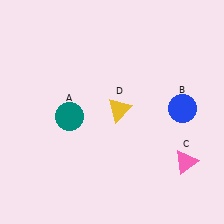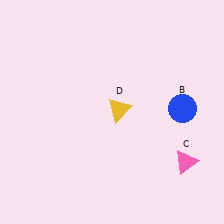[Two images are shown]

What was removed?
The teal circle (A) was removed in Image 2.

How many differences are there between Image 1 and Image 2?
There is 1 difference between the two images.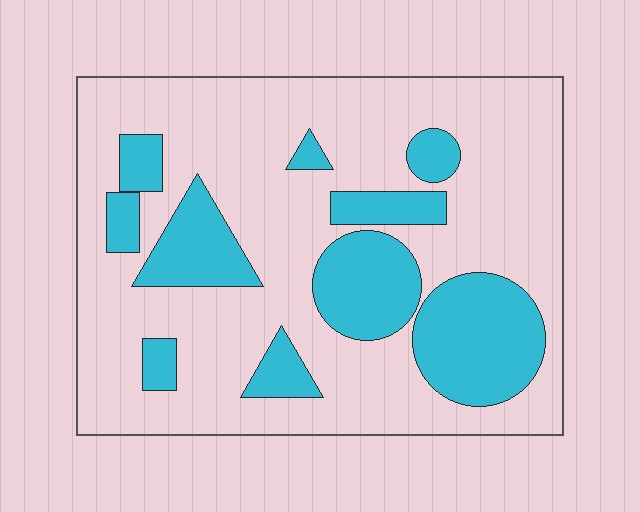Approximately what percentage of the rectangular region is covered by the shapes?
Approximately 30%.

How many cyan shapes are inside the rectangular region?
10.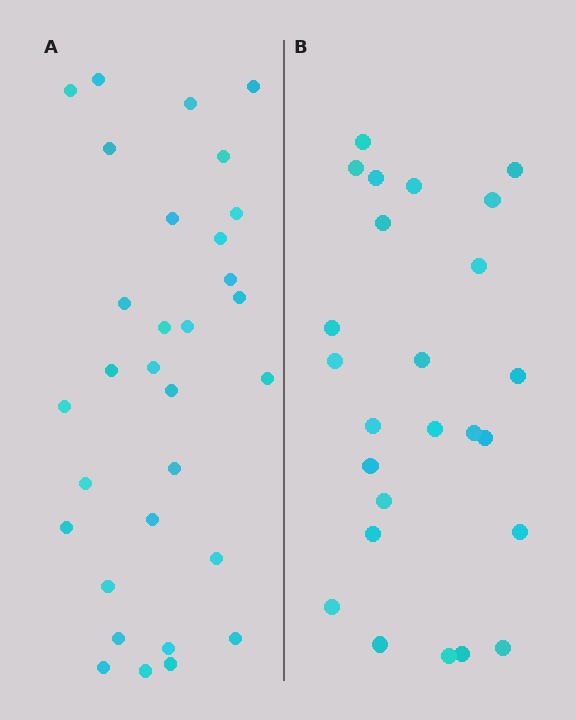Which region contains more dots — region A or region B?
Region A (the left region) has more dots.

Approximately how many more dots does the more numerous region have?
Region A has about 6 more dots than region B.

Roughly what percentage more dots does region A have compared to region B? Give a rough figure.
About 25% more.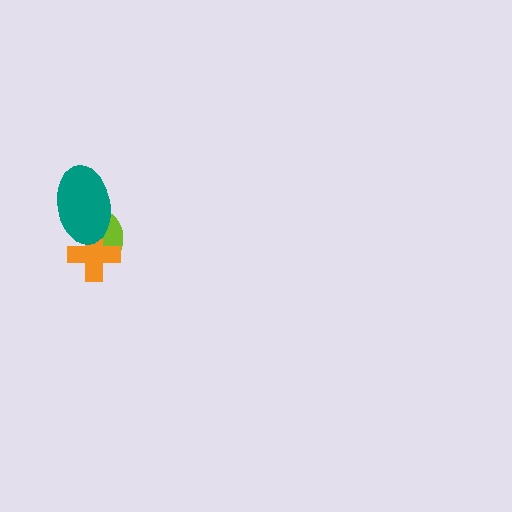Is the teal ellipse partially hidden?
No, no other shape covers it.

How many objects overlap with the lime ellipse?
2 objects overlap with the lime ellipse.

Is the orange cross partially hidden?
Yes, it is partially covered by another shape.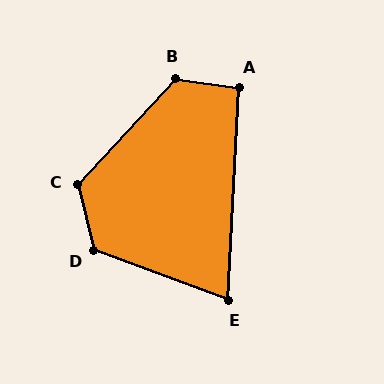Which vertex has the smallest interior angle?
E, at approximately 73 degrees.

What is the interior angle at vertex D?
Approximately 124 degrees (obtuse).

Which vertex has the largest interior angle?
B, at approximately 125 degrees.